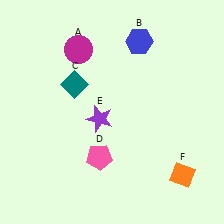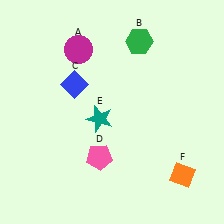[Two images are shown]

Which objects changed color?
B changed from blue to green. C changed from teal to blue. E changed from purple to teal.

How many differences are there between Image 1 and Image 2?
There are 3 differences between the two images.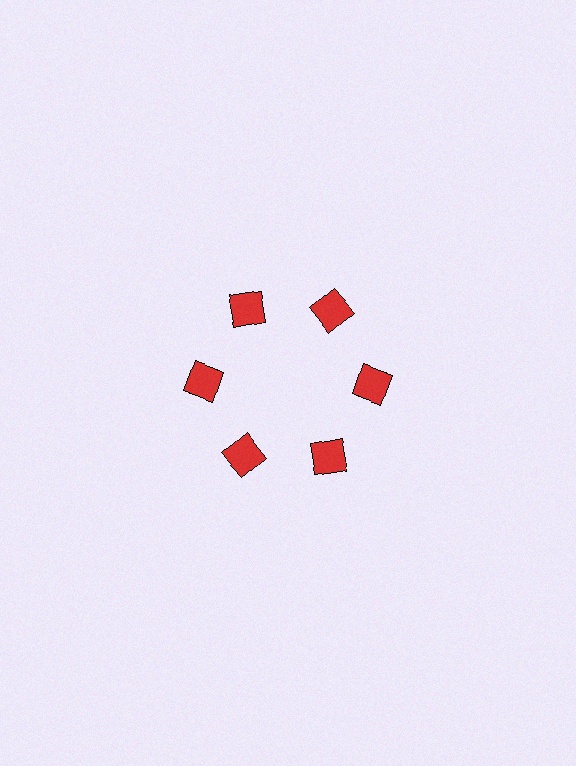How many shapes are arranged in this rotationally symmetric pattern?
There are 6 shapes, arranged in 6 groups of 1.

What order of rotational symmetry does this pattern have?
This pattern has 6-fold rotational symmetry.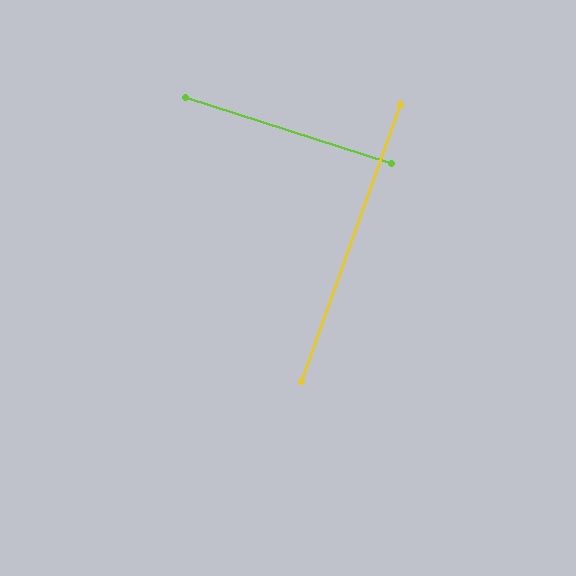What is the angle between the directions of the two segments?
Approximately 88 degrees.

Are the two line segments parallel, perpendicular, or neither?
Perpendicular — they meet at approximately 88°.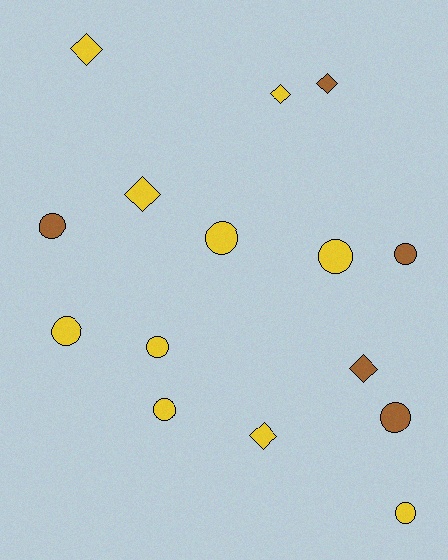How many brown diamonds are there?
There are 2 brown diamonds.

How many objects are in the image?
There are 15 objects.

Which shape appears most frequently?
Circle, with 9 objects.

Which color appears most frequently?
Yellow, with 10 objects.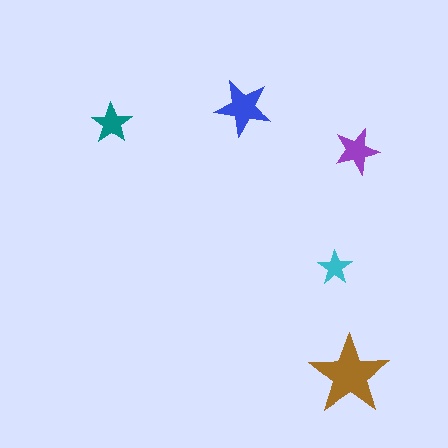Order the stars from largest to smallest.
the brown one, the blue one, the purple one, the teal one, the cyan one.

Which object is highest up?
The blue star is topmost.